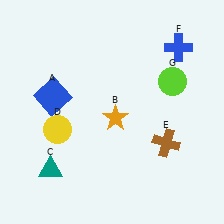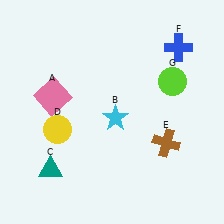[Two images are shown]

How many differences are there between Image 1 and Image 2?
There are 2 differences between the two images.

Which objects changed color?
A changed from blue to pink. B changed from orange to cyan.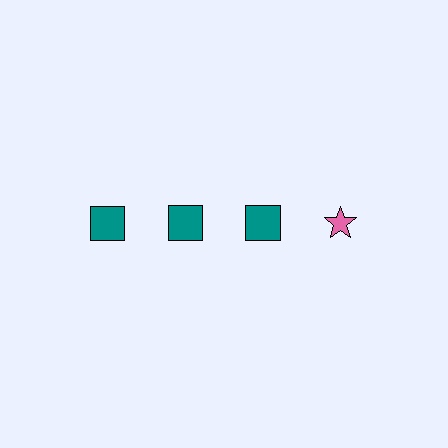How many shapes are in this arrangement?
There are 4 shapes arranged in a grid pattern.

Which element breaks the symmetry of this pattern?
The pink star in the top row, second from right column breaks the symmetry. All other shapes are teal squares.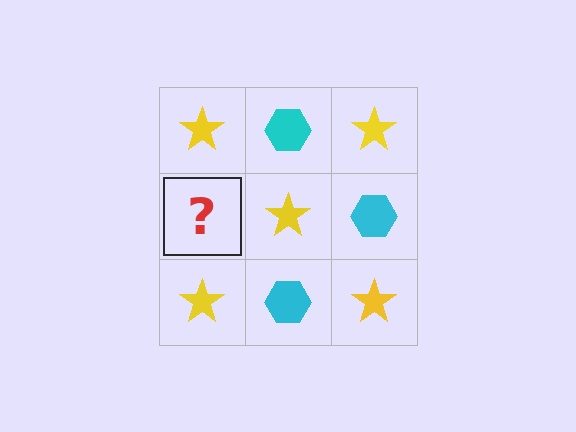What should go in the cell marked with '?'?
The missing cell should contain a cyan hexagon.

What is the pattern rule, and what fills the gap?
The rule is that it alternates yellow star and cyan hexagon in a checkerboard pattern. The gap should be filled with a cyan hexagon.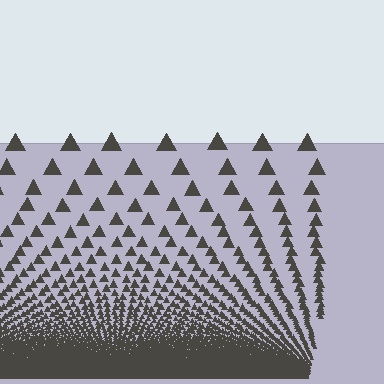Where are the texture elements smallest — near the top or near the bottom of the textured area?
Near the bottom.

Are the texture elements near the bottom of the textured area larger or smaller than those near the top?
Smaller. The gradient is inverted — elements near the bottom are smaller and denser.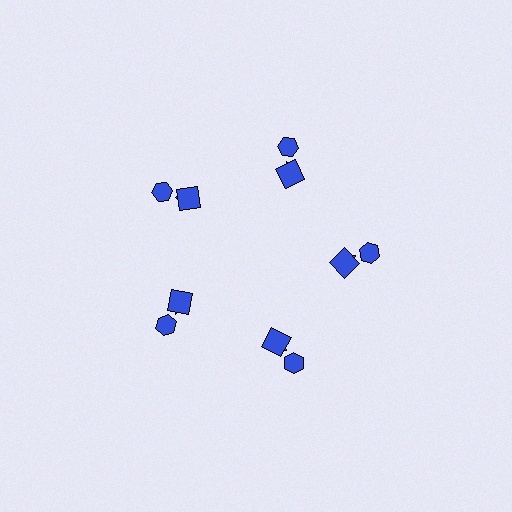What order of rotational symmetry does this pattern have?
This pattern has 5-fold rotational symmetry.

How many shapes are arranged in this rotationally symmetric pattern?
There are 15 shapes, arranged in 5 groups of 3.